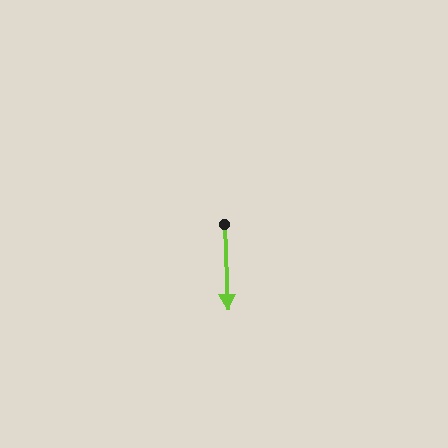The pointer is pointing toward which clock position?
Roughly 6 o'clock.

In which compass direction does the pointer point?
South.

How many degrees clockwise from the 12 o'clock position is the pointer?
Approximately 178 degrees.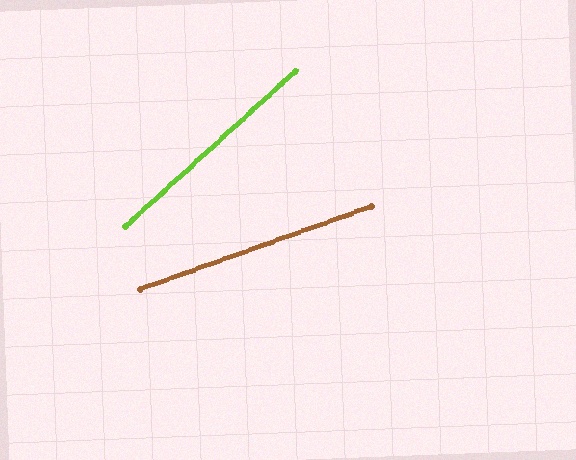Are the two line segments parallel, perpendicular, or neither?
Neither parallel nor perpendicular — they differ by about 23°.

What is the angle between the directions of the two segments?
Approximately 23 degrees.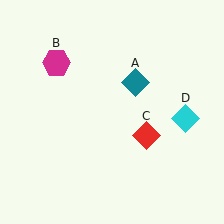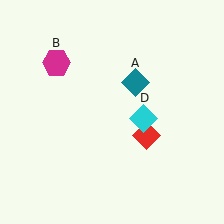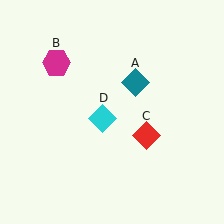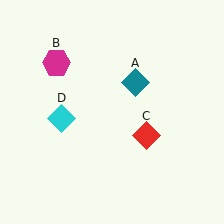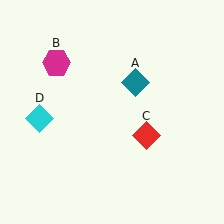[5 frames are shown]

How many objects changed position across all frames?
1 object changed position: cyan diamond (object D).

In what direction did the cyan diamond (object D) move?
The cyan diamond (object D) moved left.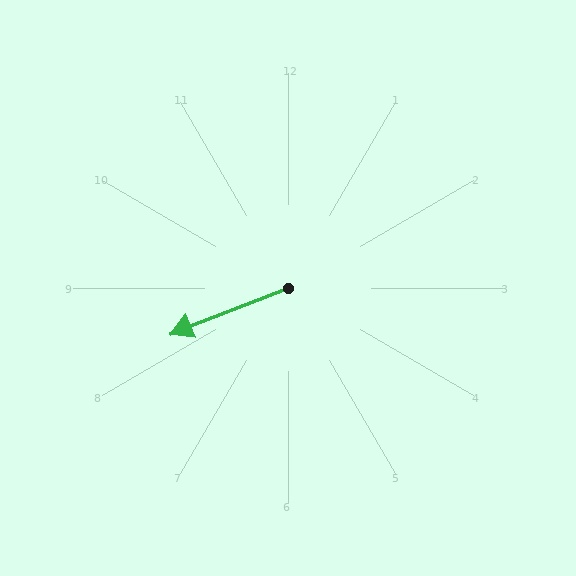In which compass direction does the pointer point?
West.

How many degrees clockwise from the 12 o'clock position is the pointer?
Approximately 249 degrees.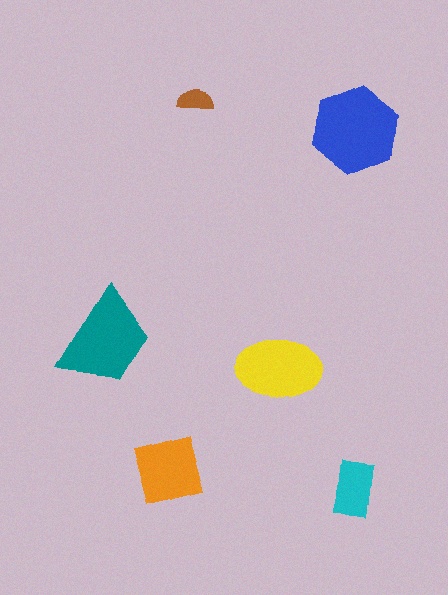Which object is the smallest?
The brown semicircle.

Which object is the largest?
The blue hexagon.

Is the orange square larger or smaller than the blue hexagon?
Smaller.